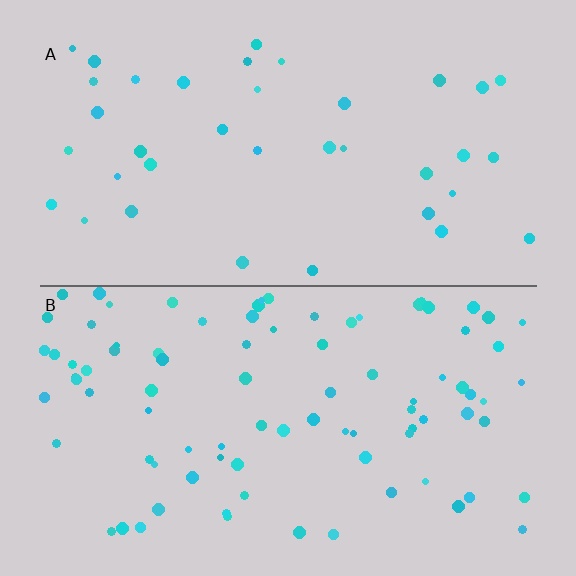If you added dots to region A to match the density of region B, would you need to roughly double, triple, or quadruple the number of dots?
Approximately double.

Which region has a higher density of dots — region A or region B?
B (the bottom).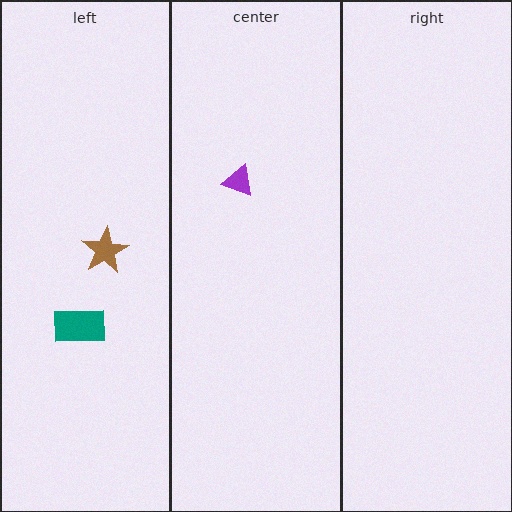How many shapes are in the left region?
2.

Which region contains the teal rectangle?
The left region.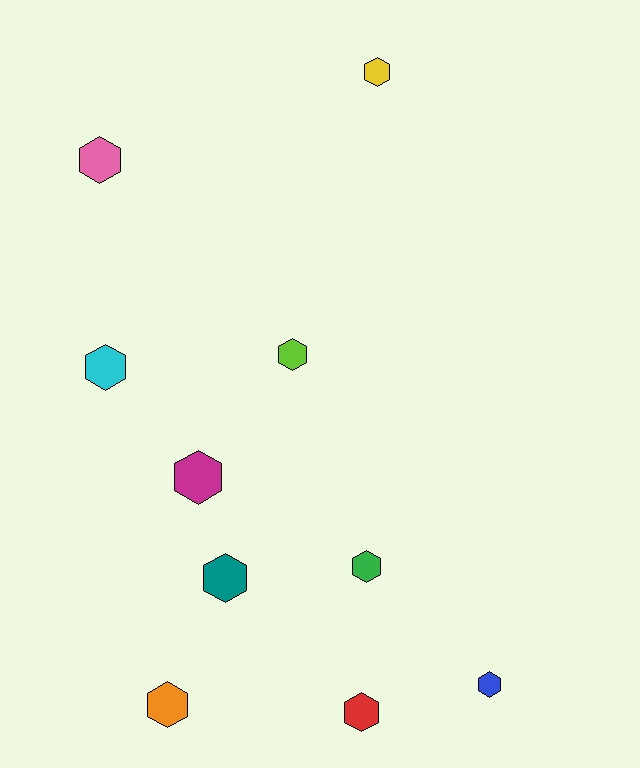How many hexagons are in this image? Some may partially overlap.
There are 10 hexagons.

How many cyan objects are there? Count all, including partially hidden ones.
There is 1 cyan object.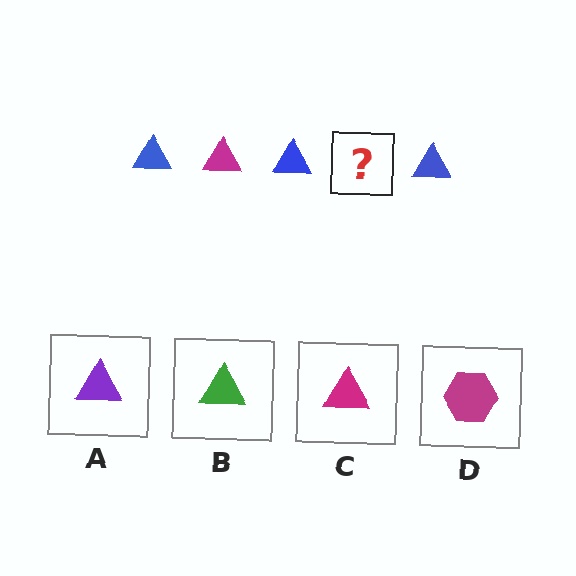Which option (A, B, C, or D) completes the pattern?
C.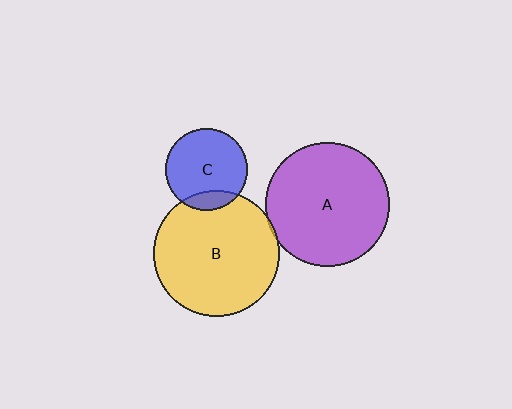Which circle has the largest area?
Circle B (yellow).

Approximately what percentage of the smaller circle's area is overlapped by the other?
Approximately 5%.